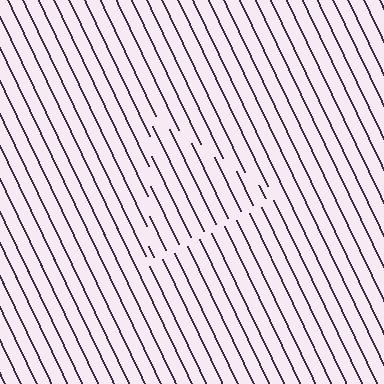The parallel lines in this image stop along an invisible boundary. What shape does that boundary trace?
An illusory triangle. The interior of the shape contains the same grating, shifted by half a period — the contour is defined by the phase discontinuity where line-ends from the inner and outer gratings abut.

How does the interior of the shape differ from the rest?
The interior of the shape contains the same grating, shifted by half a period — the contour is defined by the phase discontinuity where line-ends from the inner and outer gratings abut.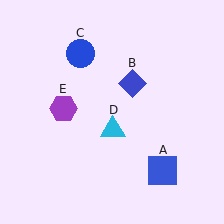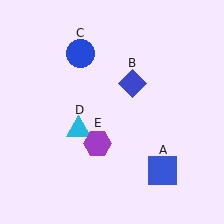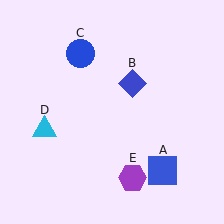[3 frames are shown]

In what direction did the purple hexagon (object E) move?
The purple hexagon (object E) moved down and to the right.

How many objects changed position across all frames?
2 objects changed position: cyan triangle (object D), purple hexagon (object E).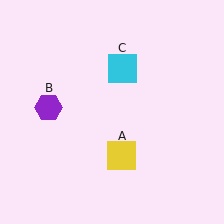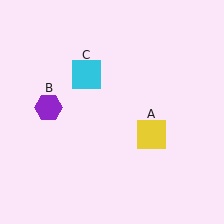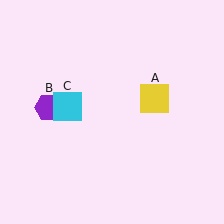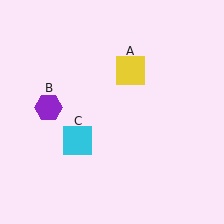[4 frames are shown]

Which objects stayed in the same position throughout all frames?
Purple hexagon (object B) remained stationary.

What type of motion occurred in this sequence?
The yellow square (object A), cyan square (object C) rotated counterclockwise around the center of the scene.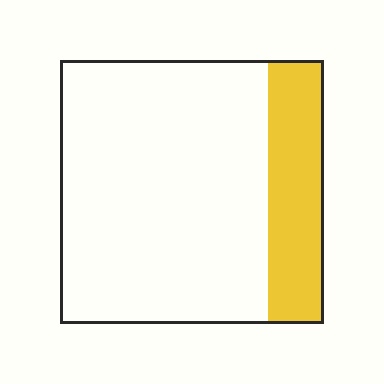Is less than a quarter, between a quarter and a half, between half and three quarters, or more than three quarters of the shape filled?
Less than a quarter.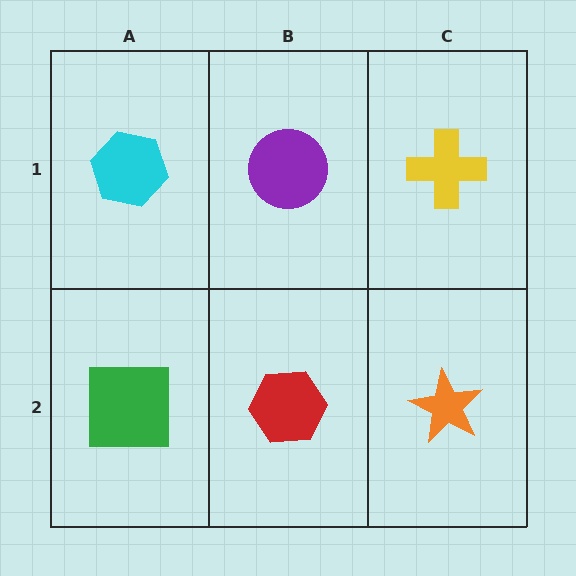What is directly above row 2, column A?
A cyan hexagon.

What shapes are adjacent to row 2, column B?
A purple circle (row 1, column B), a green square (row 2, column A), an orange star (row 2, column C).